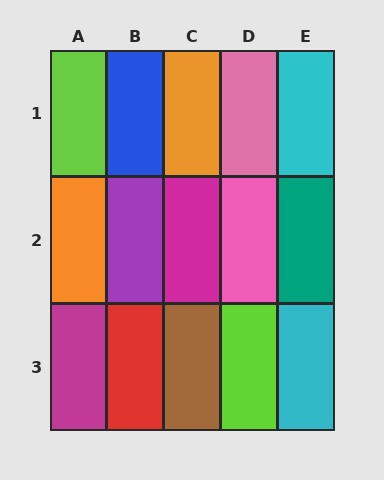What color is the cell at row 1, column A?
Lime.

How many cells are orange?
2 cells are orange.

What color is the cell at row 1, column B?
Blue.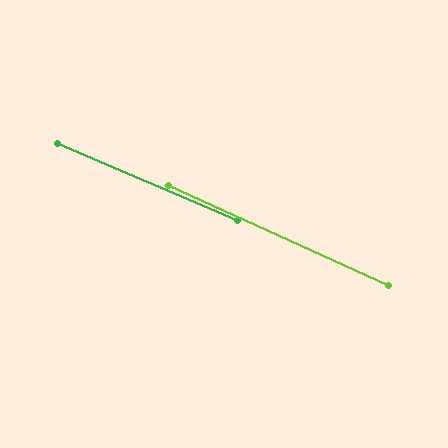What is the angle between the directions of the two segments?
Approximately 2 degrees.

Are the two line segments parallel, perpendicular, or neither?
Parallel — their directions differ by only 1.5°.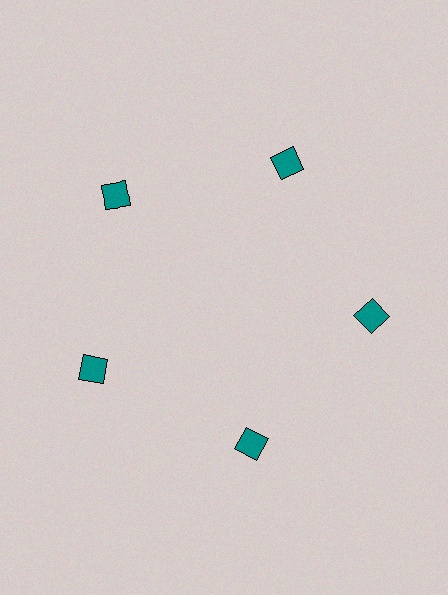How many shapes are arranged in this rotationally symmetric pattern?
There are 5 shapes, arranged in 5 groups of 1.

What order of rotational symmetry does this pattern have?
This pattern has 5-fold rotational symmetry.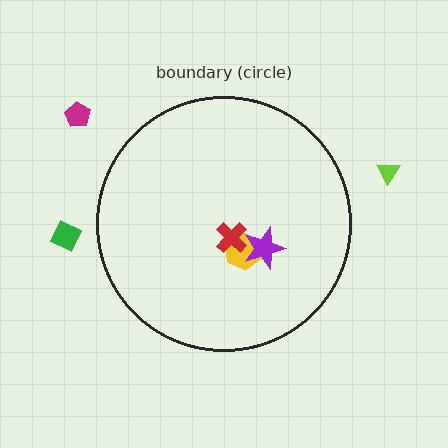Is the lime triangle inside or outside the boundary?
Outside.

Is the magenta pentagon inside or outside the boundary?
Outside.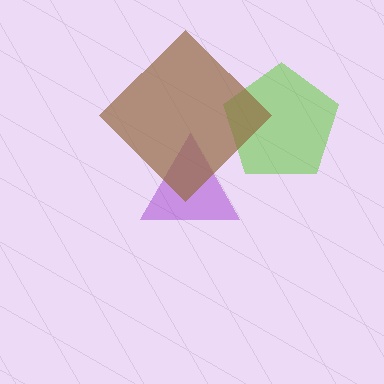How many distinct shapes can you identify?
There are 3 distinct shapes: a purple triangle, a lime pentagon, a brown diamond.